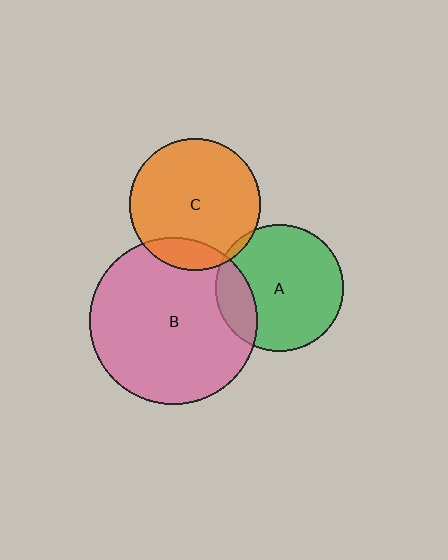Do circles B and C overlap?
Yes.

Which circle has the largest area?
Circle B (pink).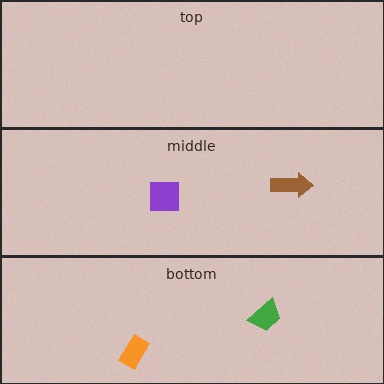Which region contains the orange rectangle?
The bottom region.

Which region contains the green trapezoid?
The bottom region.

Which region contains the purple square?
The middle region.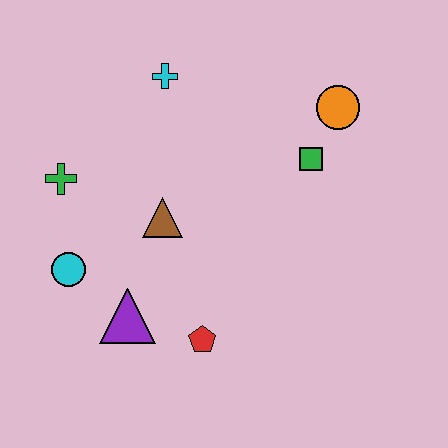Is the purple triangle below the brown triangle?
Yes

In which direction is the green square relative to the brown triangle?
The green square is to the right of the brown triangle.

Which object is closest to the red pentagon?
The purple triangle is closest to the red pentagon.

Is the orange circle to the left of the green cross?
No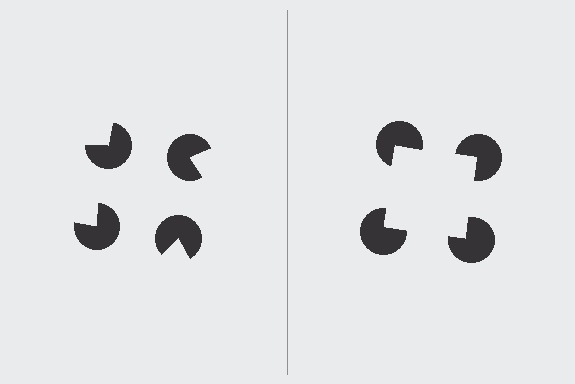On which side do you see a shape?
An illusory square appears on the right side. On the left side the wedge cuts are rotated, so no coherent shape forms.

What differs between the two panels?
The pac-man discs are positioned identically on both sides; only the wedge orientations differ. On the right they align to a square; on the left they are misaligned.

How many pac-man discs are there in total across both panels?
8 — 4 on each side.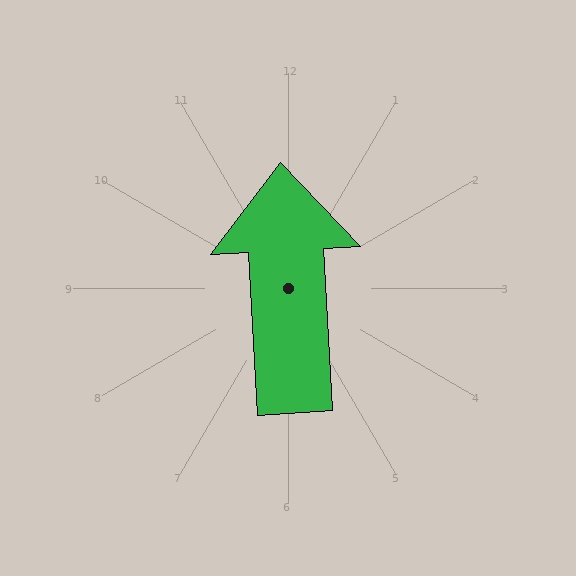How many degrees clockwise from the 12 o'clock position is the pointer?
Approximately 357 degrees.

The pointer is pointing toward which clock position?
Roughly 12 o'clock.